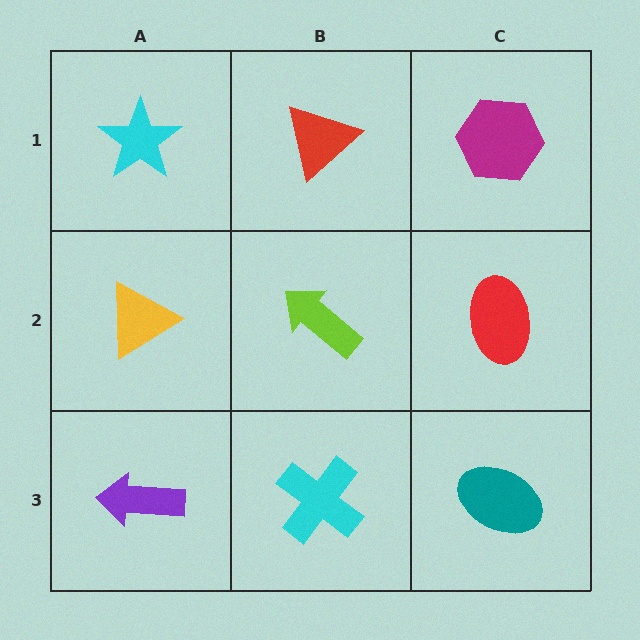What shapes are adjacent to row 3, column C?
A red ellipse (row 2, column C), a cyan cross (row 3, column B).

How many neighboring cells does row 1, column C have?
2.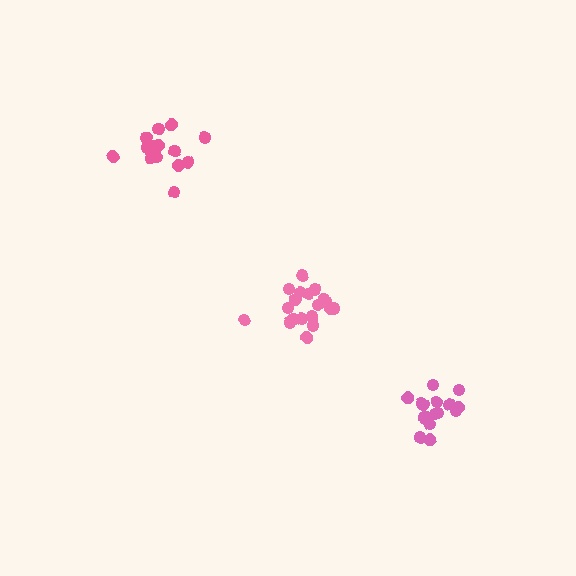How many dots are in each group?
Group 1: 16 dots, Group 2: 14 dots, Group 3: 19 dots (49 total).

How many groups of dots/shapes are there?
There are 3 groups.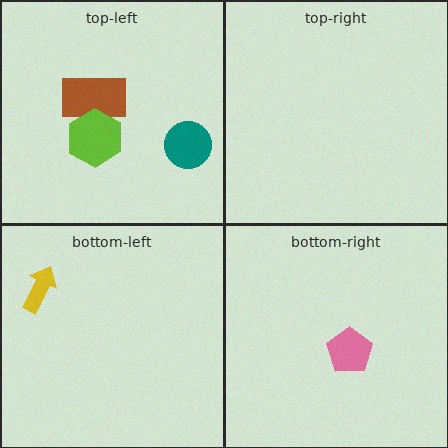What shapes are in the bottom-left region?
The yellow arrow.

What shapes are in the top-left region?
The teal circle, the brown rectangle, the lime hexagon.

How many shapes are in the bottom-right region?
1.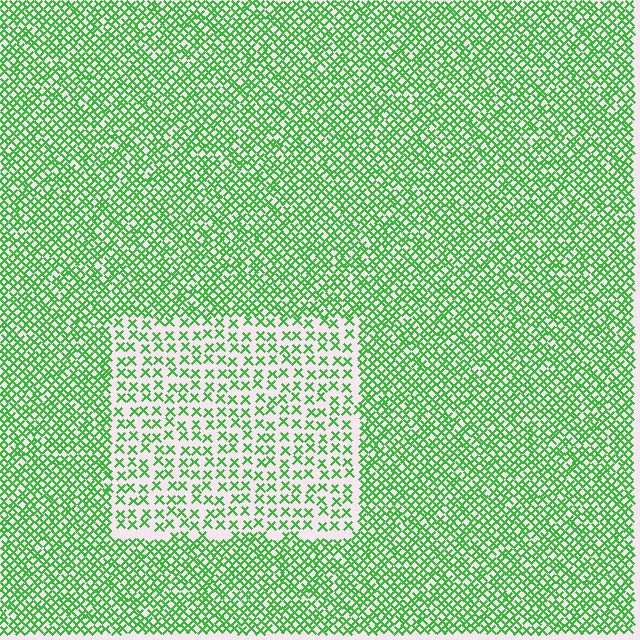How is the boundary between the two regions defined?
The boundary is defined by a change in element density (approximately 2.2x ratio). All elements are the same color, size, and shape.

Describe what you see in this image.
The image contains small green elements arranged at two different densities. A rectangle-shaped region is visible where the elements are less densely packed than the surrounding area.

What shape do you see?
I see a rectangle.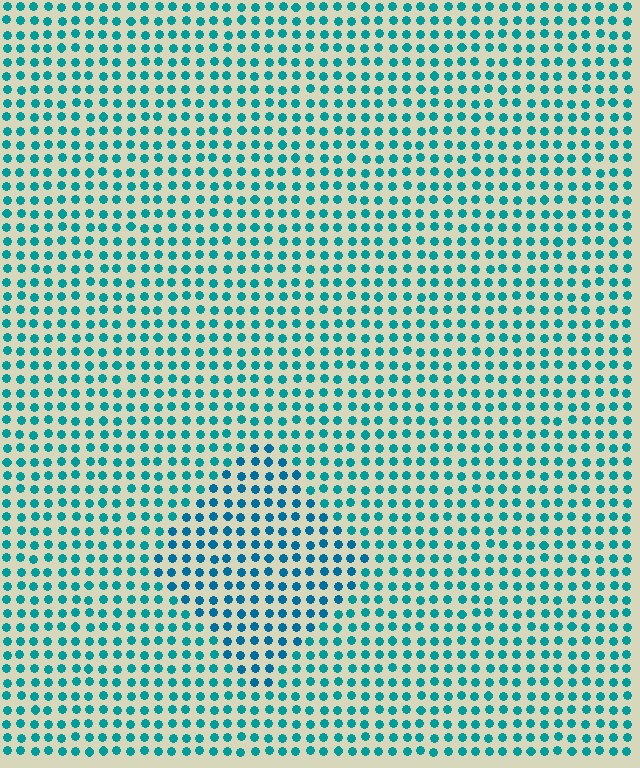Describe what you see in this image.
The image is filled with small teal elements in a uniform arrangement. A diamond-shaped region is visible where the elements are tinted to a slightly different hue, forming a subtle color boundary.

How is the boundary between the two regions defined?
The boundary is defined purely by a slight shift in hue (about 19 degrees). Spacing, size, and orientation are identical on both sides.